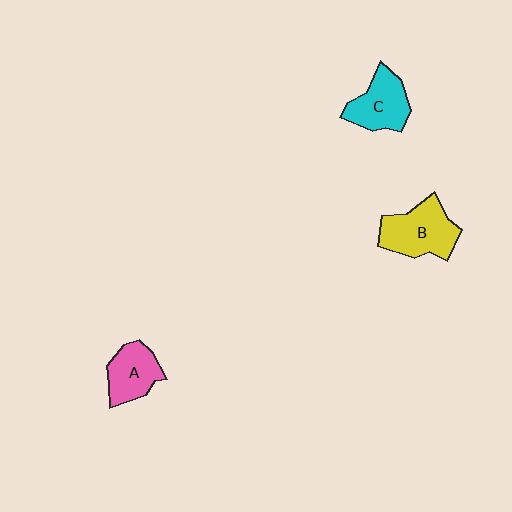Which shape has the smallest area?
Shape A (pink).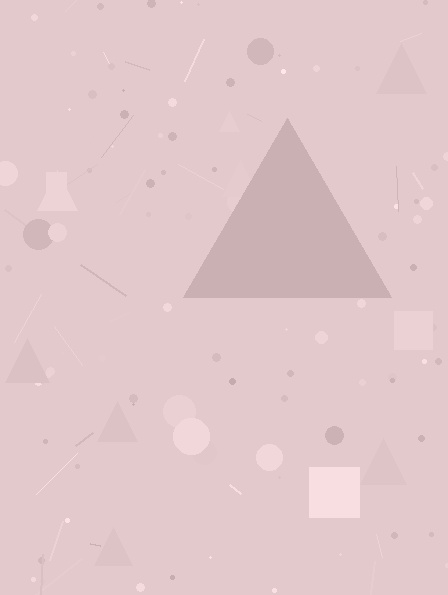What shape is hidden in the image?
A triangle is hidden in the image.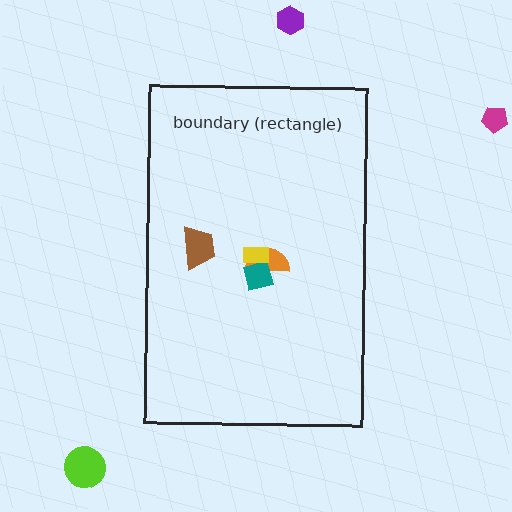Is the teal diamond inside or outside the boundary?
Inside.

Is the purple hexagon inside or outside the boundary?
Outside.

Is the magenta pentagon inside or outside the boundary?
Outside.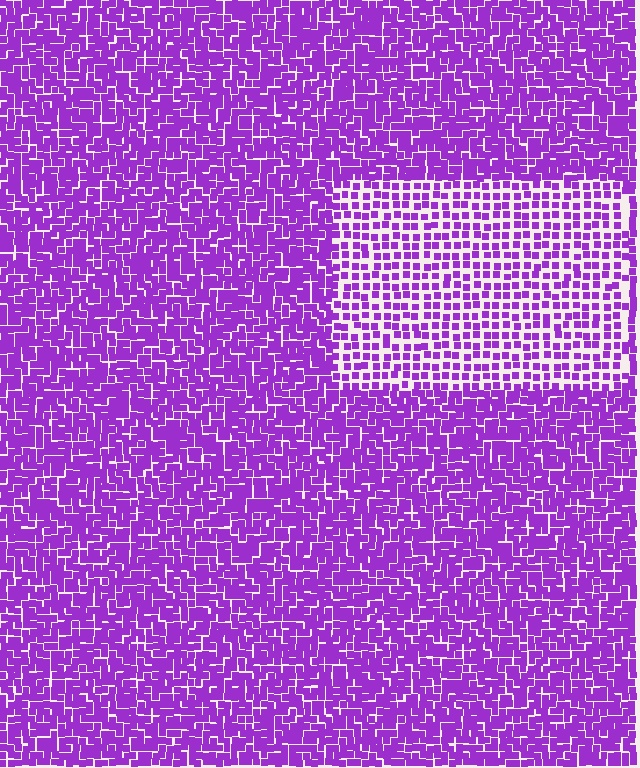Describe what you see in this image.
The image contains small purple elements arranged at two different densities. A rectangle-shaped region is visible where the elements are less densely packed than the surrounding area.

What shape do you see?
I see a rectangle.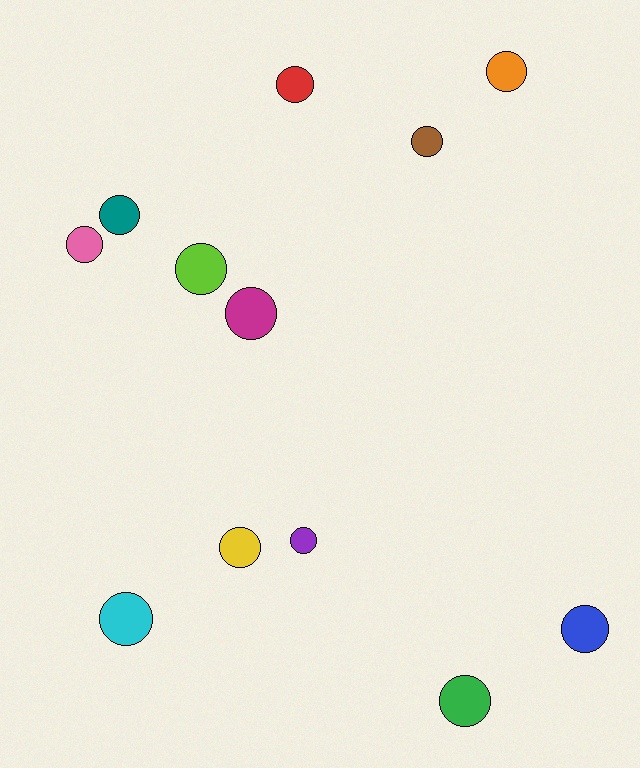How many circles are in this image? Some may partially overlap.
There are 12 circles.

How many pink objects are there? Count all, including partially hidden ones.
There is 1 pink object.